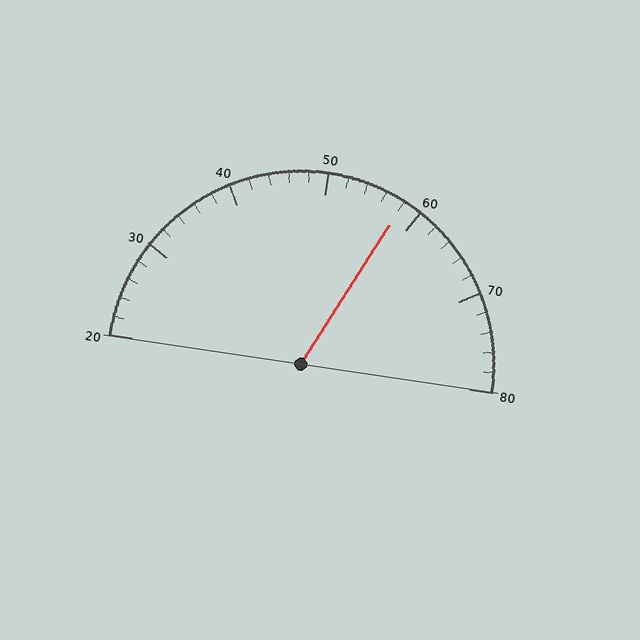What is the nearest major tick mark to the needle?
The nearest major tick mark is 60.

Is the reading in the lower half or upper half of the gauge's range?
The reading is in the upper half of the range (20 to 80).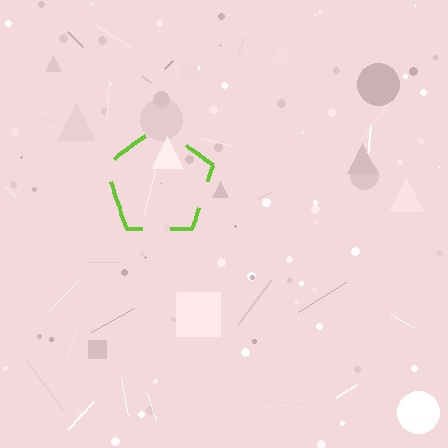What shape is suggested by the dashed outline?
The dashed outline suggests a pentagon.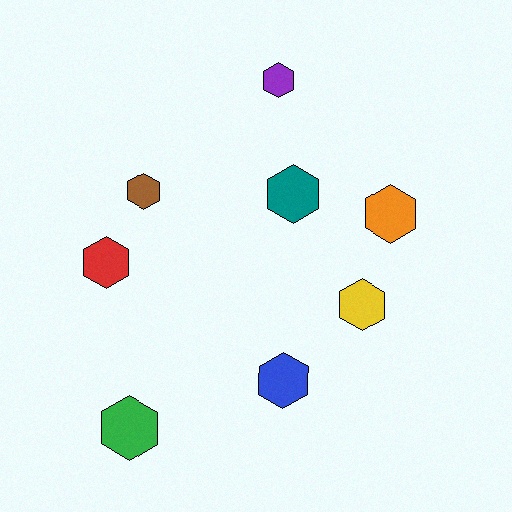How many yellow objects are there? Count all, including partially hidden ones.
There is 1 yellow object.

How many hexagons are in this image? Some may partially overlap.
There are 8 hexagons.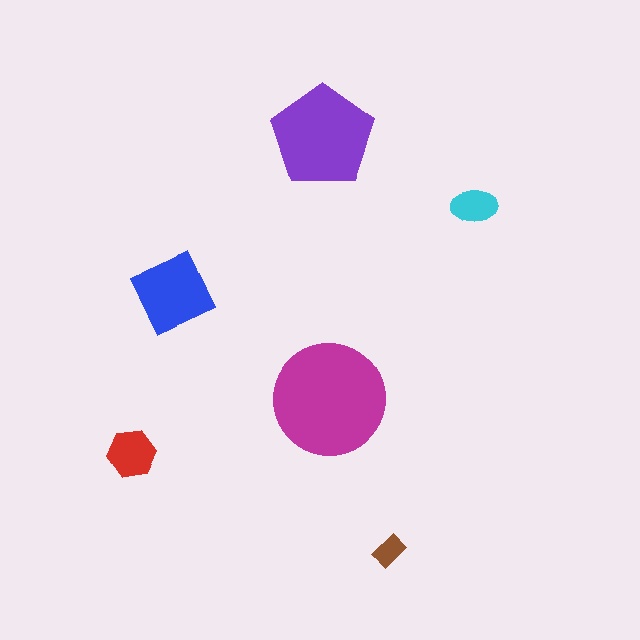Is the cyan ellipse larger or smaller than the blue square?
Smaller.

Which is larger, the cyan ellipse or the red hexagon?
The red hexagon.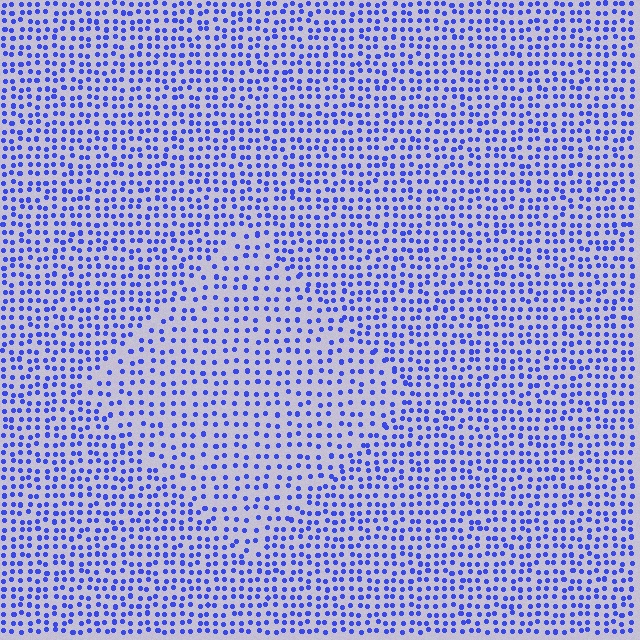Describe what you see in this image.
The image contains small blue elements arranged at two different densities. A diamond-shaped region is visible where the elements are less densely packed than the surrounding area.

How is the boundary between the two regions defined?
The boundary is defined by a change in element density (approximately 1.5x ratio). All elements are the same color, size, and shape.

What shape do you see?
I see a diamond.